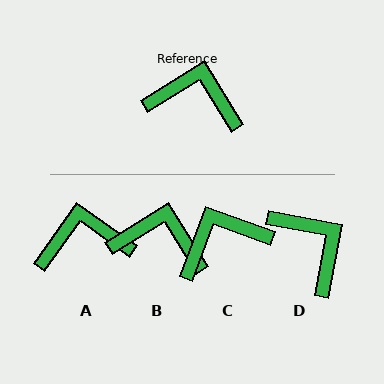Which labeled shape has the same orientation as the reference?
B.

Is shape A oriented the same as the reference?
No, it is off by about 23 degrees.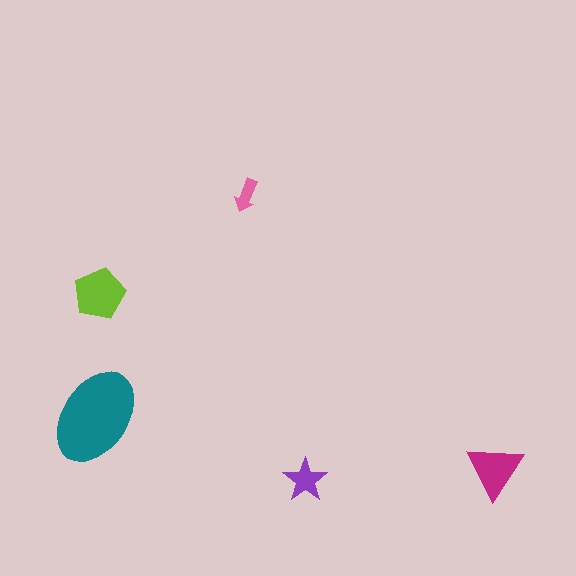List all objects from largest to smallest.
The teal ellipse, the lime pentagon, the magenta triangle, the purple star, the pink arrow.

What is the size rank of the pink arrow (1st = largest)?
5th.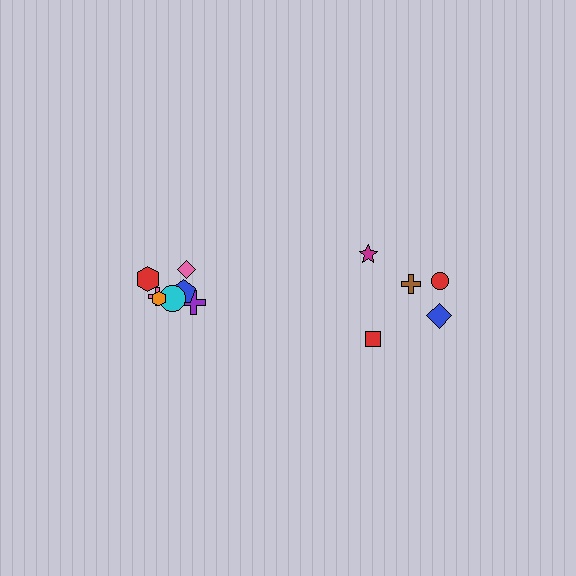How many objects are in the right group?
There are 5 objects.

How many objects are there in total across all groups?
There are 12 objects.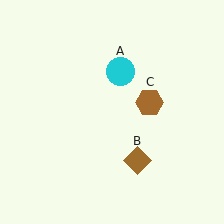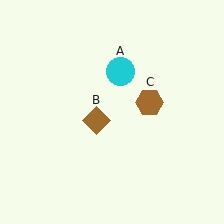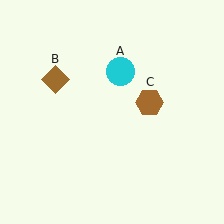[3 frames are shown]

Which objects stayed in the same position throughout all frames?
Cyan circle (object A) and brown hexagon (object C) remained stationary.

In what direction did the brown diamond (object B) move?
The brown diamond (object B) moved up and to the left.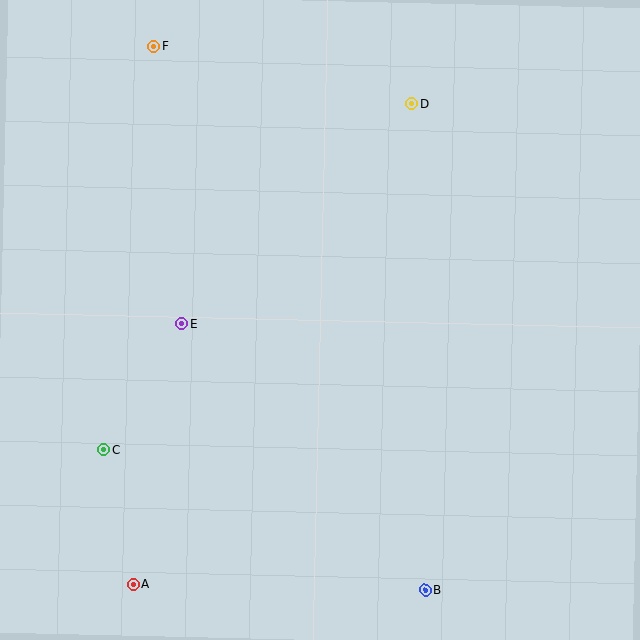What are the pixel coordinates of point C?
Point C is at (104, 450).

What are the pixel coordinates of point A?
Point A is at (133, 584).